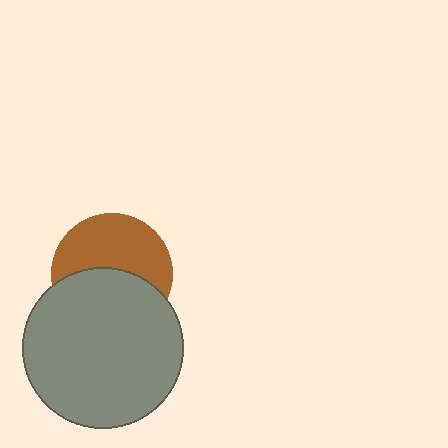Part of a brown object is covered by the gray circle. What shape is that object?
It is a circle.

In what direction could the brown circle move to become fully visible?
The brown circle could move up. That would shift it out from behind the gray circle entirely.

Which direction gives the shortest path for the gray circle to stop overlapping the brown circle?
Moving down gives the shortest separation.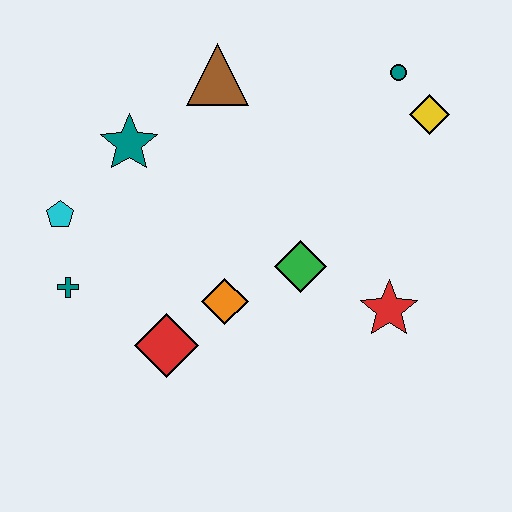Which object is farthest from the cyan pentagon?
The yellow diamond is farthest from the cyan pentagon.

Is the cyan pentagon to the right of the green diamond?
No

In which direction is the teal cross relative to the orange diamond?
The teal cross is to the left of the orange diamond.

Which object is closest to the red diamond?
The orange diamond is closest to the red diamond.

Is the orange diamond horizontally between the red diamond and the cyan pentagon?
No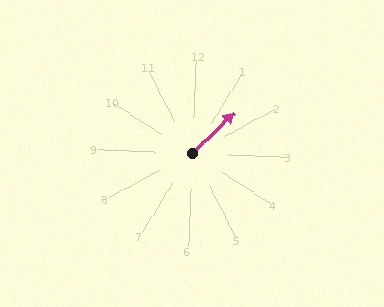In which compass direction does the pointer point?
Northeast.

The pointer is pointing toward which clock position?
Roughly 1 o'clock.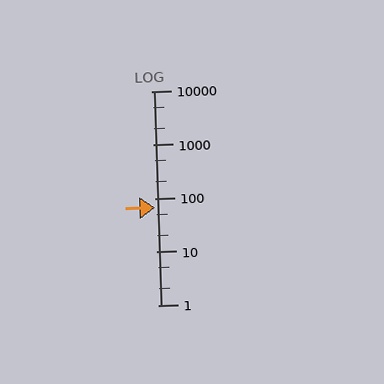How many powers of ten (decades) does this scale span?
The scale spans 4 decades, from 1 to 10000.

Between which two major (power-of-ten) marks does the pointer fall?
The pointer is between 10 and 100.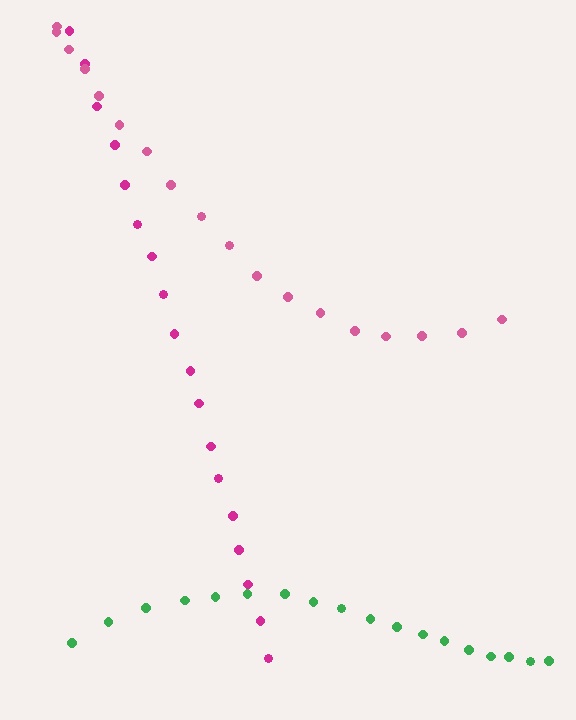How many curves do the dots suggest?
There are 3 distinct paths.